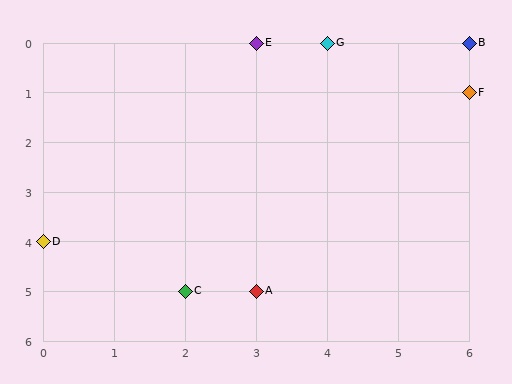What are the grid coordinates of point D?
Point D is at grid coordinates (0, 4).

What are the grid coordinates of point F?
Point F is at grid coordinates (6, 1).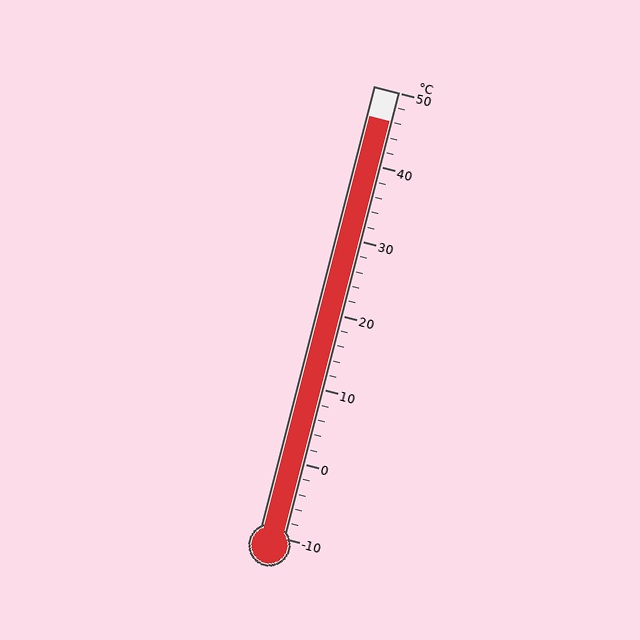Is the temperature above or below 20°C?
The temperature is above 20°C.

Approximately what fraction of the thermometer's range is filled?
The thermometer is filled to approximately 95% of its range.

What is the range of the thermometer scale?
The thermometer scale ranges from -10°C to 50°C.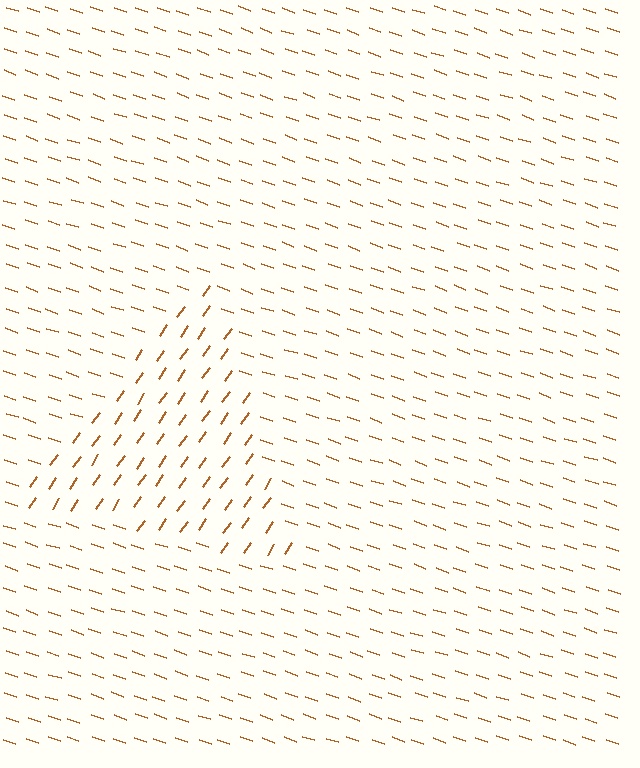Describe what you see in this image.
The image is filled with small brown line segments. A triangle region in the image has lines oriented differently from the surrounding lines, creating a visible texture boundary.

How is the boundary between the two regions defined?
The boundary is defined purely by a change in line orientation (approximately 75 degrees difference). All lines are the same color and thickness.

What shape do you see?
I see a triangle.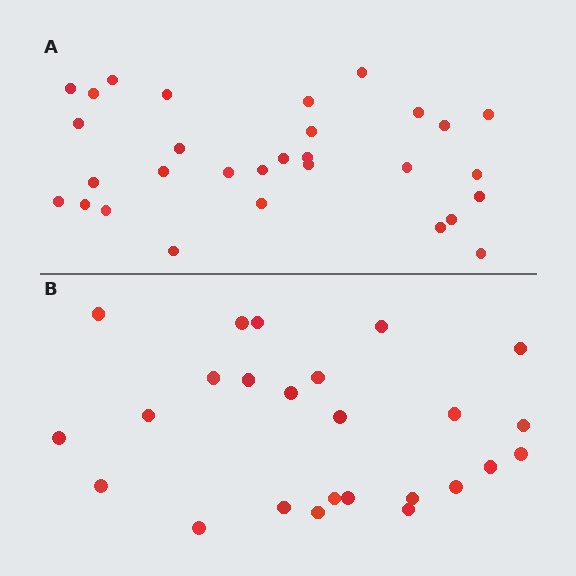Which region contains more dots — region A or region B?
Region A (the top region) has more dots.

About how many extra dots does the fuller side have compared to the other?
Region A has about 5 more dots than region B.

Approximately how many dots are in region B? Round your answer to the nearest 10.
About 20 dots. (The exact count is 25, which rounds to 20.)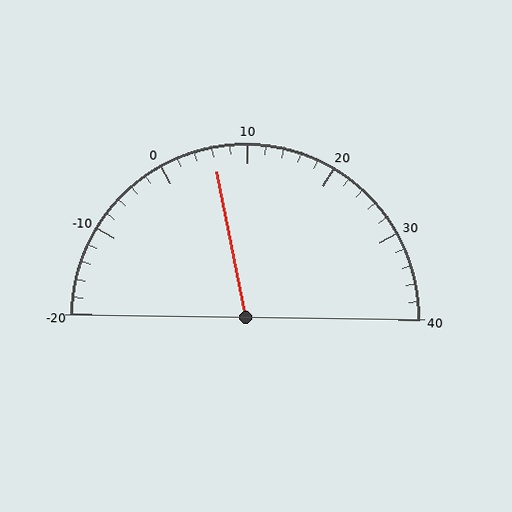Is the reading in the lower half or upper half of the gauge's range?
The reading is in the lower half of the range (-20 to 40).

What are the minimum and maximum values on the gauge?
The gauge ranges from -20 to 40.